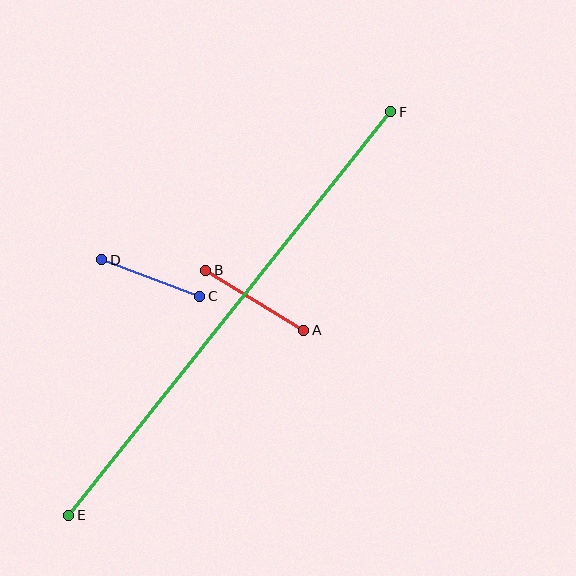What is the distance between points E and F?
The distance is approximately 516 pixels.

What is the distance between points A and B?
The distance is approximately 115 pixels.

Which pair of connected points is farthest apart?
Points E and F are farthest apart.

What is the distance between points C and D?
The distance is approximately 104 pixels.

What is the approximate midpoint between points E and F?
The midpoint is at approximately (230, 314) pixels.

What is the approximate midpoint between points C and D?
The midpoint is at approximately (151, 278) pixels.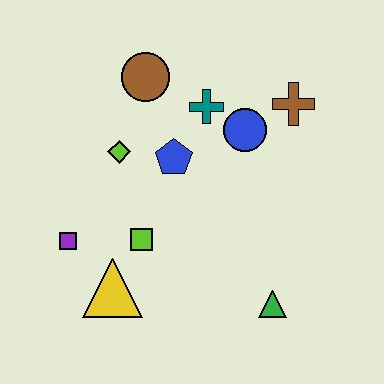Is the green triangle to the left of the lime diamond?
No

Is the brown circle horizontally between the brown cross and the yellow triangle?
Yes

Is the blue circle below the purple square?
No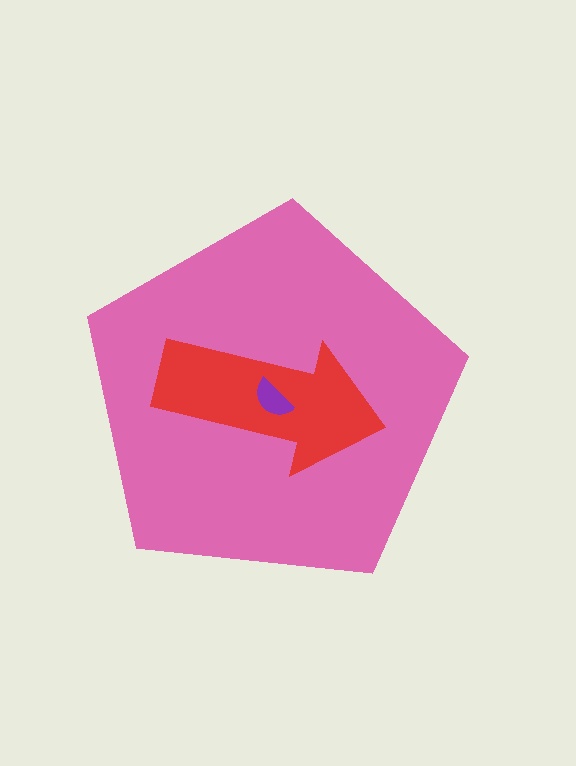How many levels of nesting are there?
3.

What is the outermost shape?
The pink pentagon.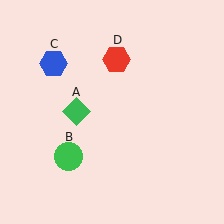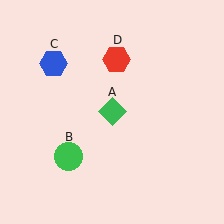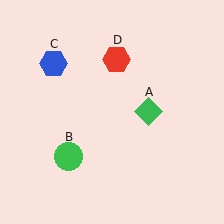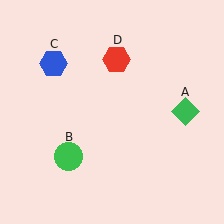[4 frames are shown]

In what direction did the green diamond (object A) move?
The green diamond (object A) moved right.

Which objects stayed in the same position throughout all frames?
Green circle (object B) and blue hexagon (object C) and red hexagon (object D) remained stationary.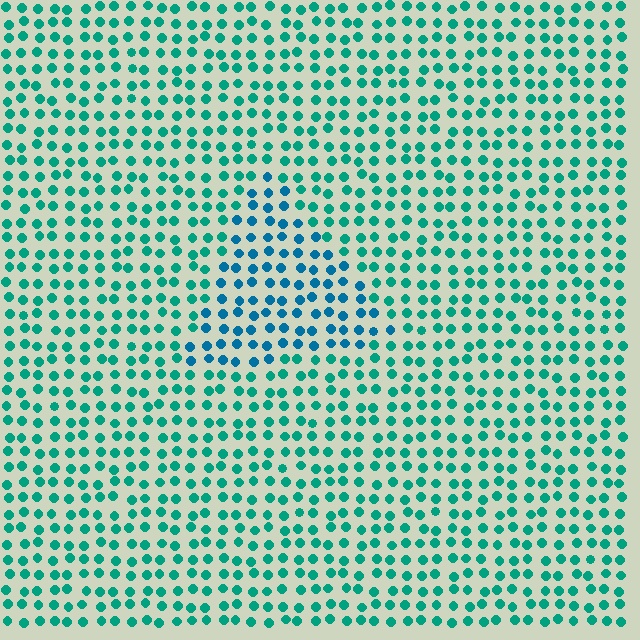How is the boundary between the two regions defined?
The boundary is defined purely by a slight shift in hue (about 30 degrees). Spacing, size, and orientation are identical on both sides.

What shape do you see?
I see a triangle.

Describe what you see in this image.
The image is filled with small teal elements in a uniform arrangement. A triangle-shaped region is visible where the elements are tinted to a slightly different hue, forming a subtle color boundary.